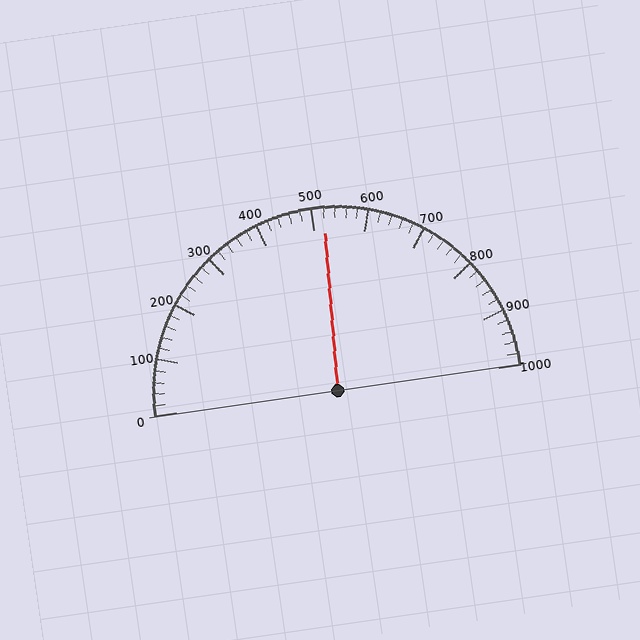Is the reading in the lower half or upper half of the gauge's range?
The reading is in the upper half of the range (0 to 1000).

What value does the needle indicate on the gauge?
The needle indicates approximately 520.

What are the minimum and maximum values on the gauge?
The gauge ranges from 0 to 1000.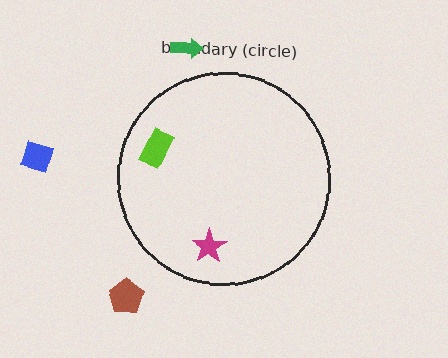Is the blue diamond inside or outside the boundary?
Outside.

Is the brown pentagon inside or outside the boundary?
Outside.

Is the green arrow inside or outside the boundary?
Outside.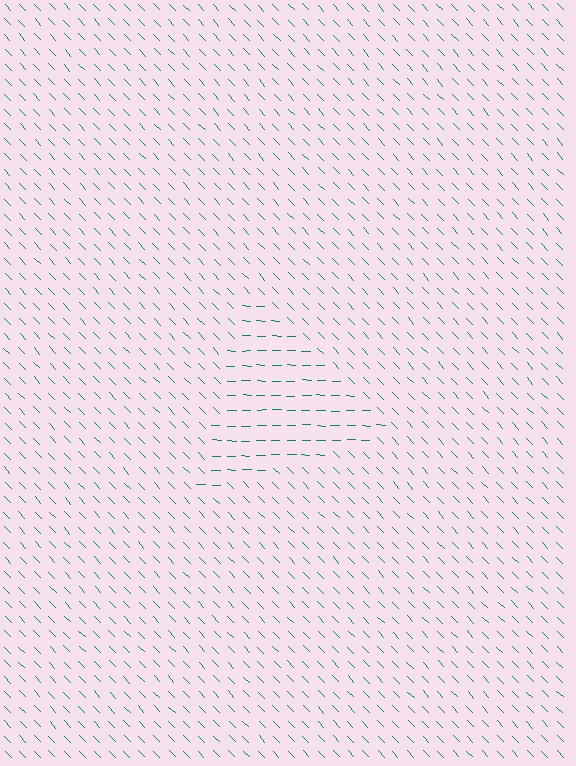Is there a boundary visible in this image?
Yes, there is a texture boundary formed by a change in line orientation.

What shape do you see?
I see a triangle.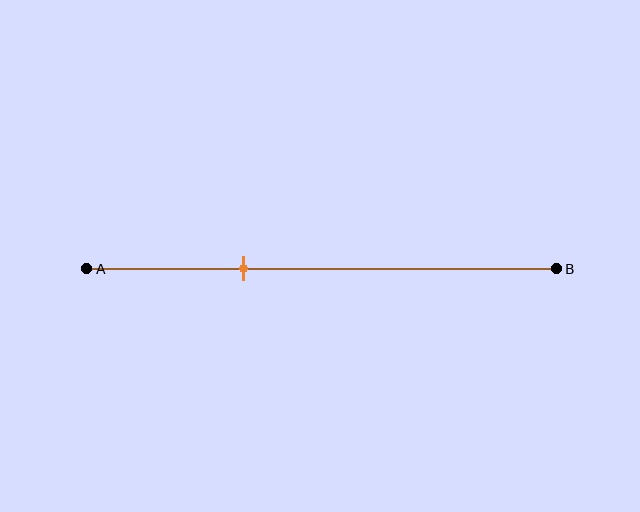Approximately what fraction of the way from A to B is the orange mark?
The orange mark is approximately 35% of the way from A to B.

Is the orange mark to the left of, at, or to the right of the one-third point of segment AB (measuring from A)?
The orange mark is approximately at the one-third point of segment AB.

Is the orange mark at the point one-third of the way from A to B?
Yes, the mark is approximately at the one-third point.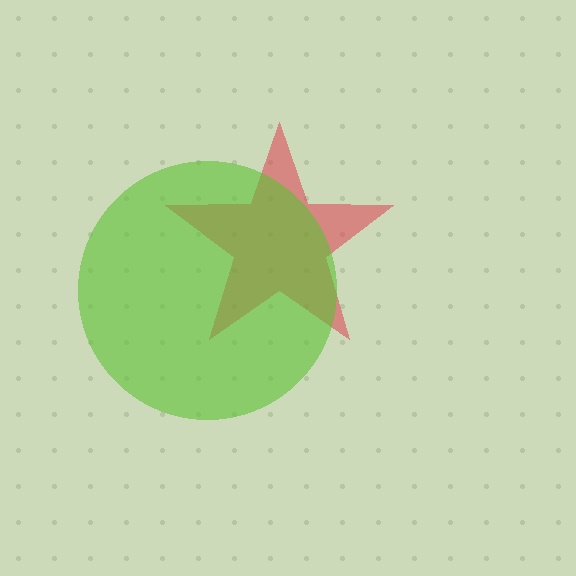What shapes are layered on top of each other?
The layered shapes are: a red star, a lime circle.